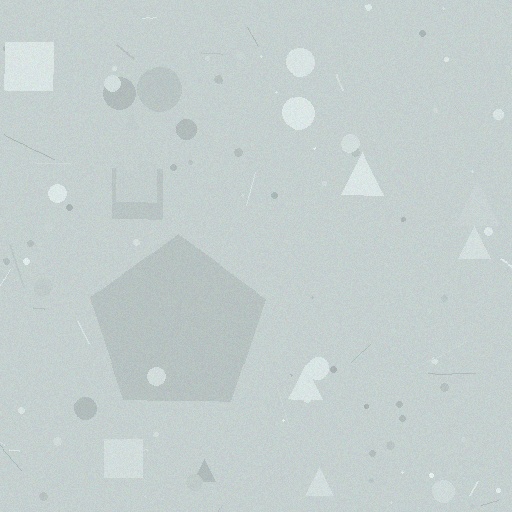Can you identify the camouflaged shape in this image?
The camouflaged shape is a pentagon.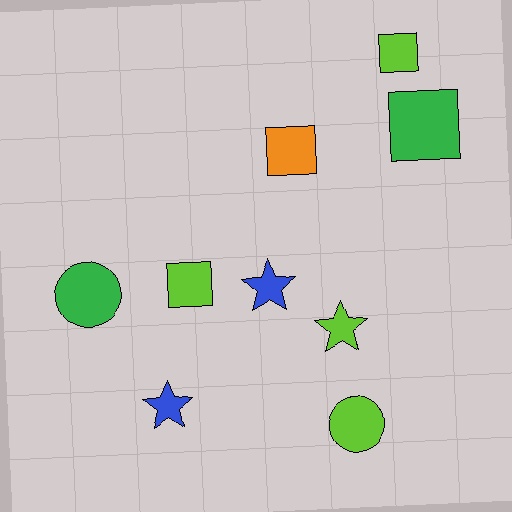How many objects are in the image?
There are 9 objects.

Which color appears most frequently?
Lime, with 4 objects.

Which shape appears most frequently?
Square, with 4 objects.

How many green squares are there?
There is 1 green square.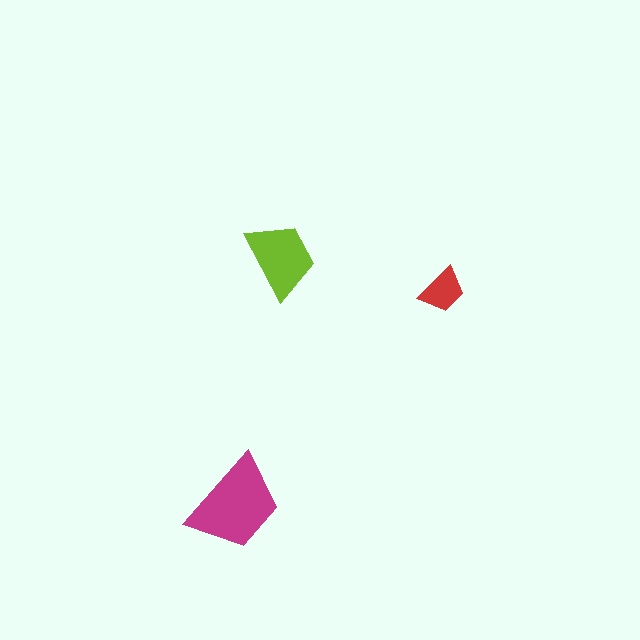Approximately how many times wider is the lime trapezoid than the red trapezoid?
About 1.5 times wider.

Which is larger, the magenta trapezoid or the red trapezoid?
The magenta one.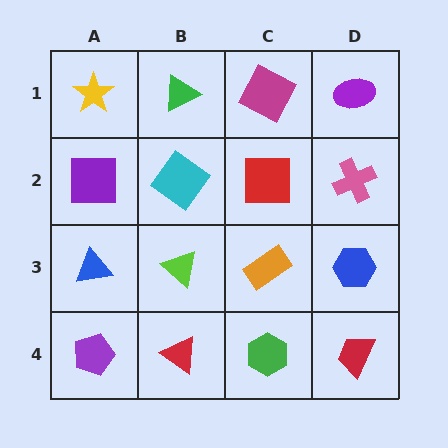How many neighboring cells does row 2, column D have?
3.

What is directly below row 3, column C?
A green hexagon.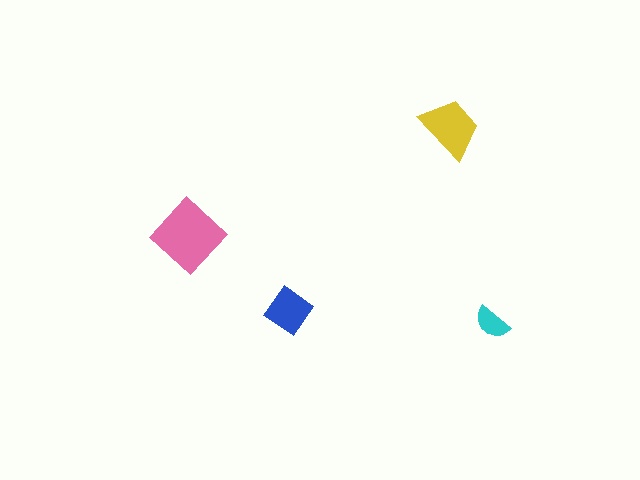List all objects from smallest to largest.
The cyan semicircle, the blue diamond, the yellow trapezoid, the pink diamond.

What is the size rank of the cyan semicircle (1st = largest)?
4th.